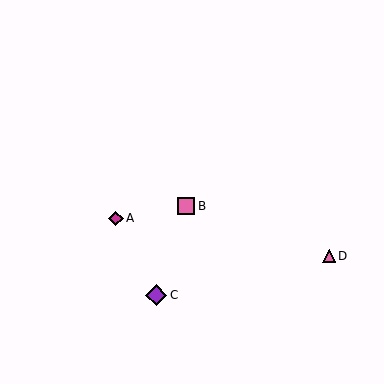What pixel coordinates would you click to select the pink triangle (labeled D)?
Click at (329, 256) to select the pink triangle D.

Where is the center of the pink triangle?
The center of the pink triangle is at (329, 256).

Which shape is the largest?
The purple diamond (labeled C) is the largest.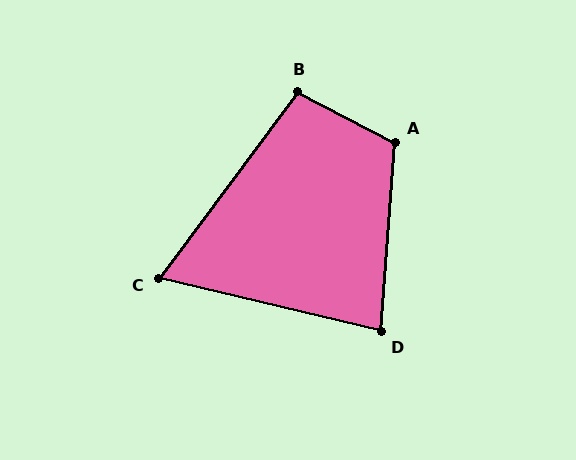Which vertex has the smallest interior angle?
C, at approximately 67 degrees.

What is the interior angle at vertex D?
Approximately 81 degrees (acute).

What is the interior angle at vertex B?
Approximately 99 degrees (obtuse).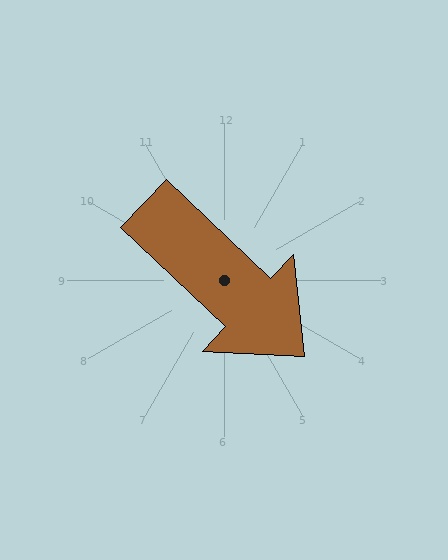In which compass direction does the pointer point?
Southeast.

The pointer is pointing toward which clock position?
Roughly 4 o'clock.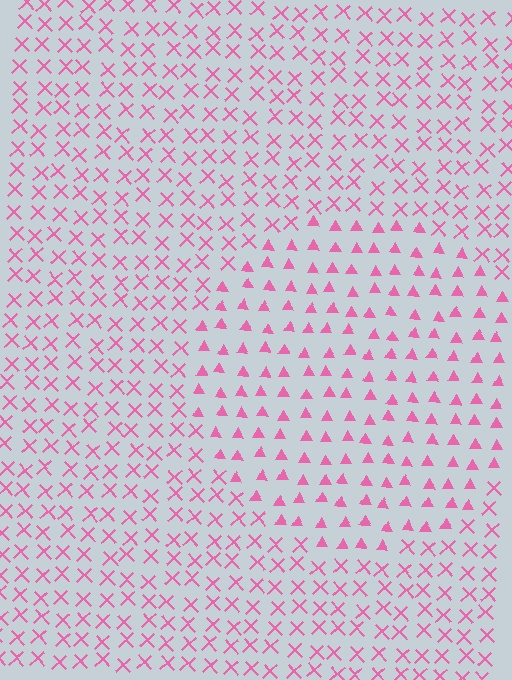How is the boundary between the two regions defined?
The boundary is defined by a change in element shape: triangles inside vs. X marks outside. All elements share the same color and spacing.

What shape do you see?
I see a circle.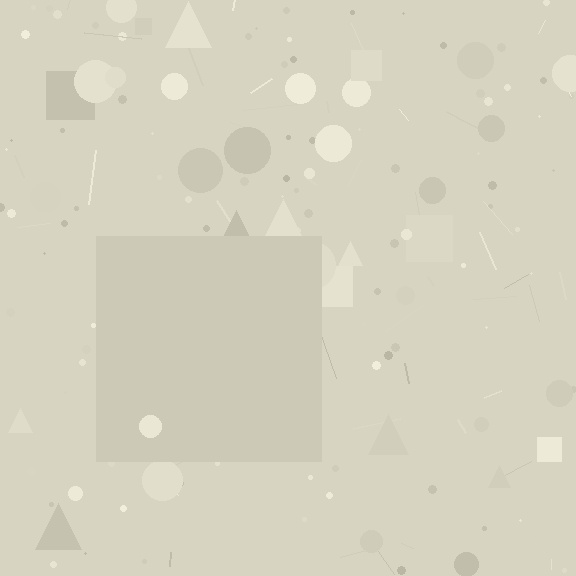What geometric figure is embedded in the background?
A square is embedded in the background.